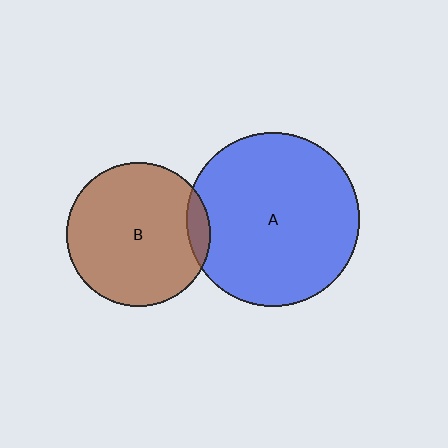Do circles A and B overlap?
Yes.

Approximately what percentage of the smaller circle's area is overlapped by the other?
Approximately 10%.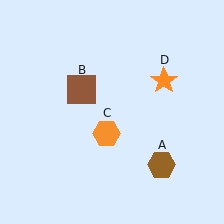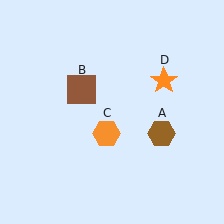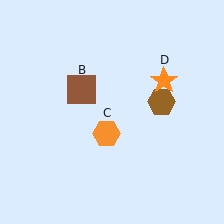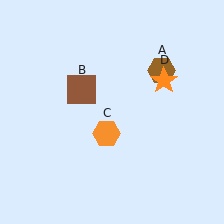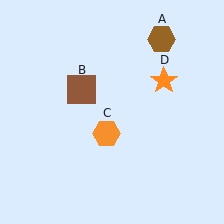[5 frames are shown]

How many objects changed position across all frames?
1 object changed position: brown hexagon (object A).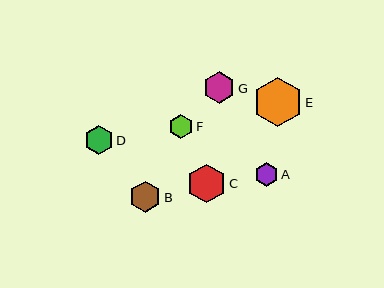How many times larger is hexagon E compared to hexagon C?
Hexagon E is approximately 1.3 times the size of hexagon C.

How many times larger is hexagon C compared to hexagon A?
Hexagon C is approximately 1.6 times the size of hexagon A.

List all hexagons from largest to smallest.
From largest to smallest: E, C, B, G, D, F, A.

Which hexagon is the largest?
Hexagon E is the largest with a size of approximately 50 pixels.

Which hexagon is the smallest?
Hexagon A is the smallest with a size of approximately 24 pixels.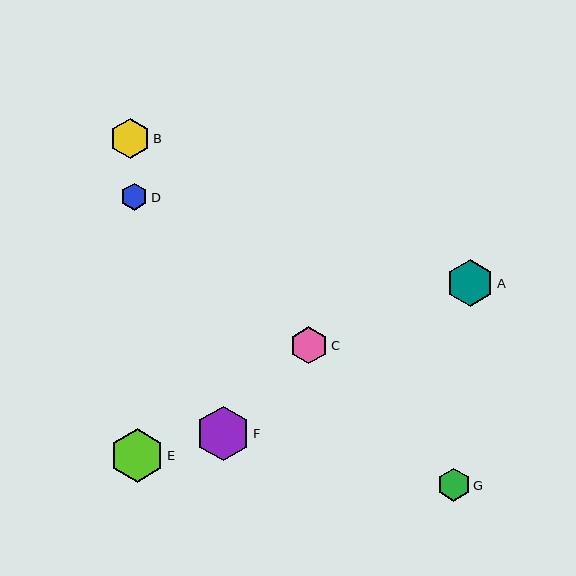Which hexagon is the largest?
Hexagon F is the largest with a size of approximately 54 pixels.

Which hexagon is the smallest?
Hexagon D is the smallest with a size of approximately 27 pixels.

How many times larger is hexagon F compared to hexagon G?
Hexagon F is approximately 1.6 times the size of hexagon G.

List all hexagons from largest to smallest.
From largest to smallest: F, E, A, B, C, G, D.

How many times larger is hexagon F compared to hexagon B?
Hexagon F is approximately 1.4 times the size of hexagon B.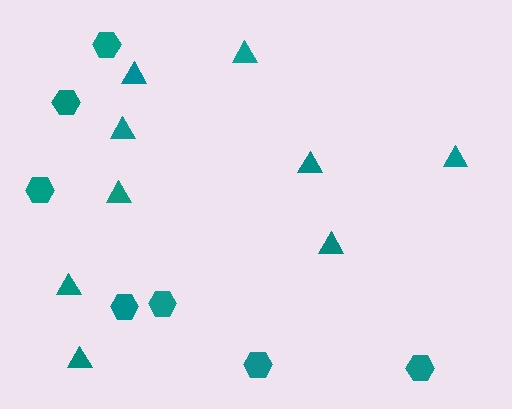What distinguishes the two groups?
There are 2 groups: one group of triangles (9) and one group of hexagons (7).